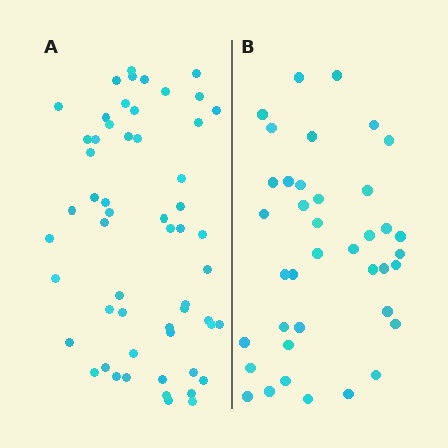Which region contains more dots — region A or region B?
Region A (the left region) has more dots.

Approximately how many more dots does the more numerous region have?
Region A has approximately 15 more dots than region B.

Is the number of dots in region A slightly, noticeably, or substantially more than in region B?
Region A has noticeably more, but not dramatically so. The ratio is roughly 1.4 to 1.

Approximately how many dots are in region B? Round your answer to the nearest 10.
About 40 dots. (The exact count is 39, which rounds to 40.)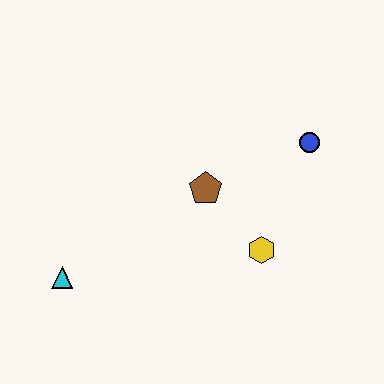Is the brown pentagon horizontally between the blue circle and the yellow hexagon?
No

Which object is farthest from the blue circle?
The cyan triangle is farthest from the blue circle.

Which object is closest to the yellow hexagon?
The brown pentagon is closest to the yellow hexagon.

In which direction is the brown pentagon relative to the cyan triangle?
The brown pentagon is to the right of the cyan triangle.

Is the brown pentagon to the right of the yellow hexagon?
No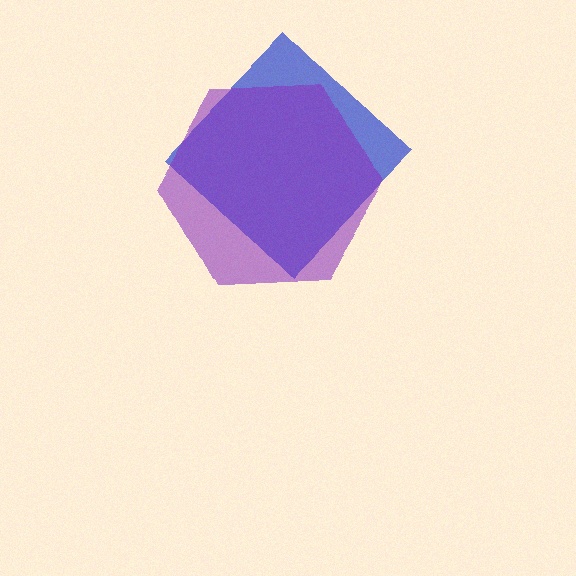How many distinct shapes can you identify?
There are 2 distinct shapes: a blue diamond, a purple hexagon.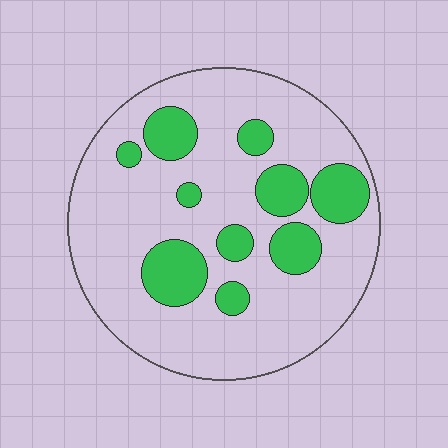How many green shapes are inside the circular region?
10.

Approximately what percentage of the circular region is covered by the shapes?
Approximately 25%.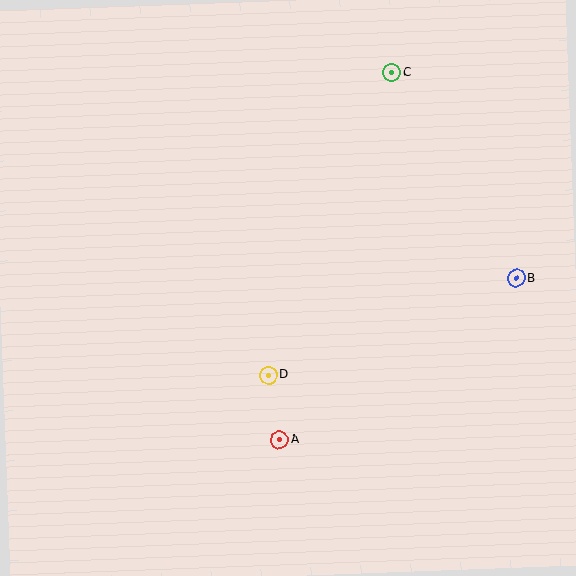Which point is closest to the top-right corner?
Point C is closest to the top-right corner.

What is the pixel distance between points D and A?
The distance between D and A is 66 pixels.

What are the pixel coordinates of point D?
Point D is at (269, 375).